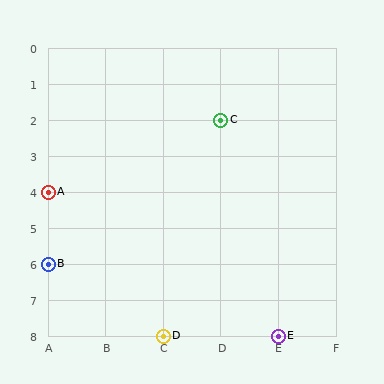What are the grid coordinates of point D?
Point D is at grid coordinates (C, 8).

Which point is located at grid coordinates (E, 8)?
Point E is at (E, 8).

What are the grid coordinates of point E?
Point E is at grid coordinates (E, 8).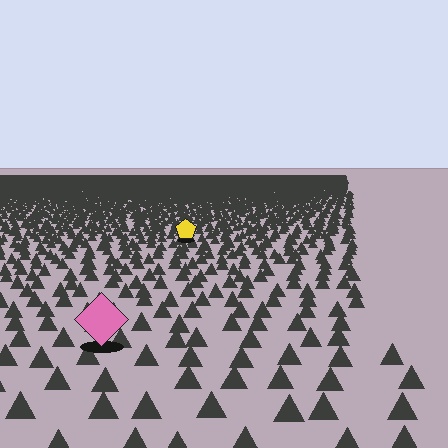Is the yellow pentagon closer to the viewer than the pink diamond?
No. The pink diamond is closer — you can tell from the texture gradient: the ground texture is coarser near it.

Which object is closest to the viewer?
The pink diamond is closest. The texture marks near it are larger and more spread out.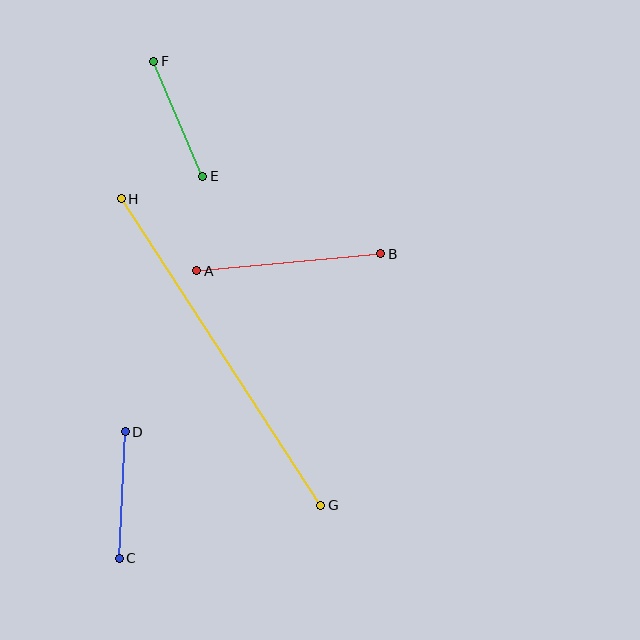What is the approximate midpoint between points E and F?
The midpoint is at approximately (178, 119) pixels.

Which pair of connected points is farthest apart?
Points G and H are farthest apart.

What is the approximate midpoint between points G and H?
The midpoint is at approximately (221, 352) pixels.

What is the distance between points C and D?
The distance is approximately 127 pixels.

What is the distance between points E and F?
The distance is approximately 125 pixels.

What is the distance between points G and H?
The distance is approximately 366 pixels.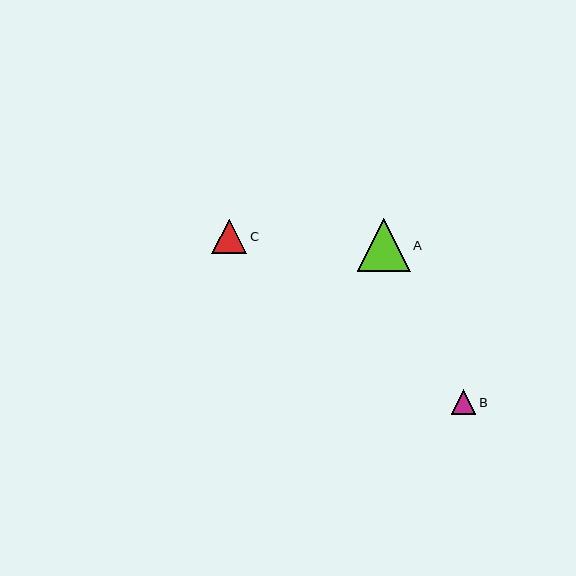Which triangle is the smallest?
Triangle B is the smallest with a size of approximately 24 pixels.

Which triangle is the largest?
Triangle A is the largest with a size of approximately 53 pixels.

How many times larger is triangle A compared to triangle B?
Triangle A is approximately 2.2 times the size of triangle B.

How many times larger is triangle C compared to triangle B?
Triangle C is approximately 1.4 times the size of triangle B.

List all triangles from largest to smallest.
From largest to smallest: A, C, B.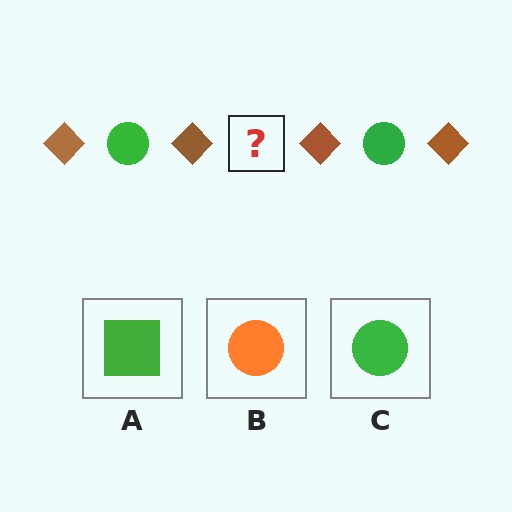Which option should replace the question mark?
Option C.